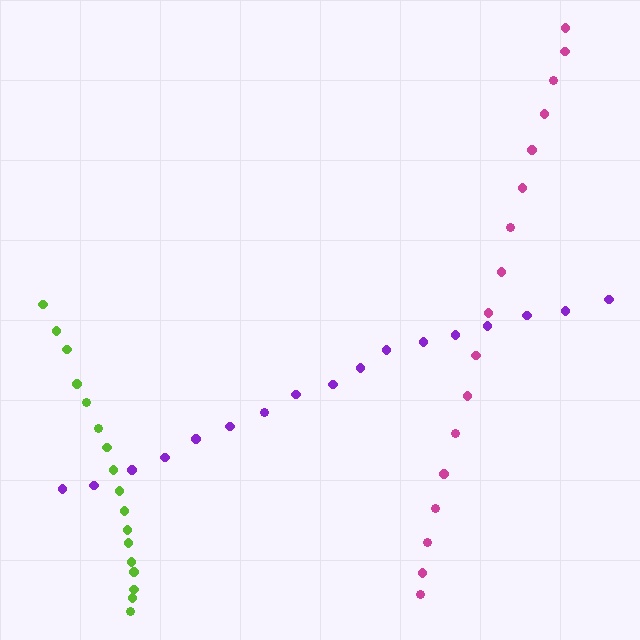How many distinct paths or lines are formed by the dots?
There are 3 distinct paths.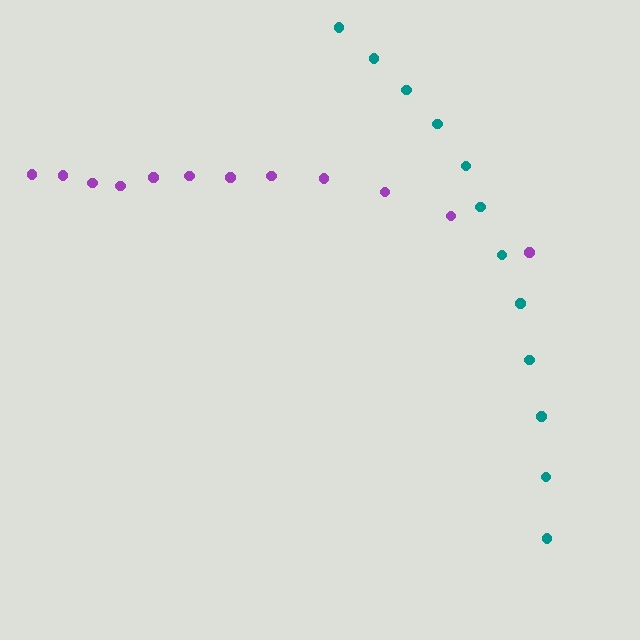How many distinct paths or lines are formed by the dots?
There are 2 distinct paths.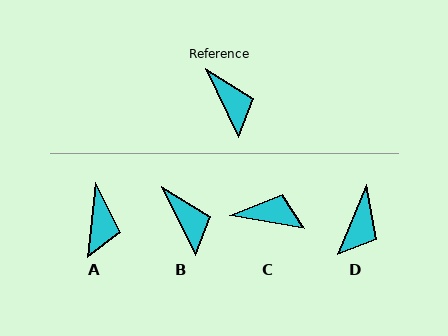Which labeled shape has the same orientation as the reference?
B.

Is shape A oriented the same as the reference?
No, it is off by about 32 degrees.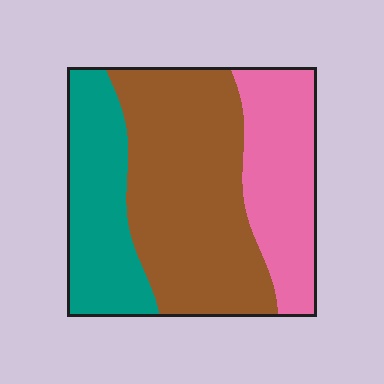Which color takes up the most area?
Brown, at roughly 50%.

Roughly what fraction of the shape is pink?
Pink covers about 25% of the shape.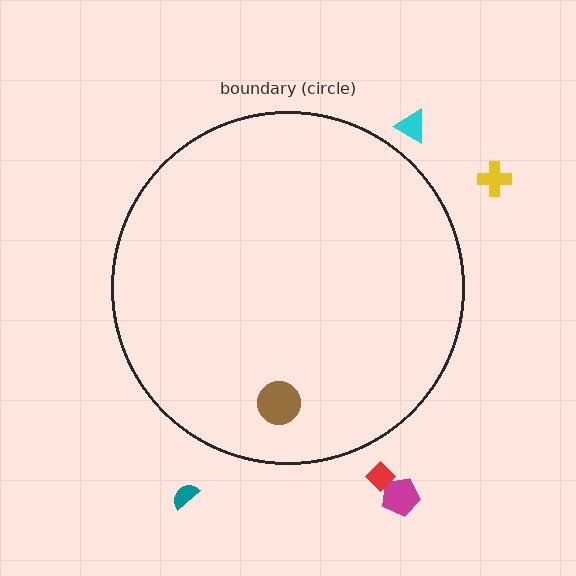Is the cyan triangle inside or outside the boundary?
Outside.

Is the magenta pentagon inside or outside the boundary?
Outside.